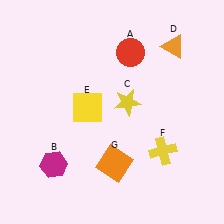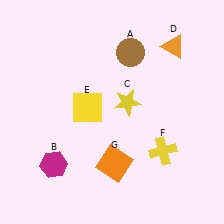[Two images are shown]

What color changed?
The circle (A) changed from red in Image 1 to brown in Image 2.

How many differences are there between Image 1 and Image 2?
There is 1 difference between the two images.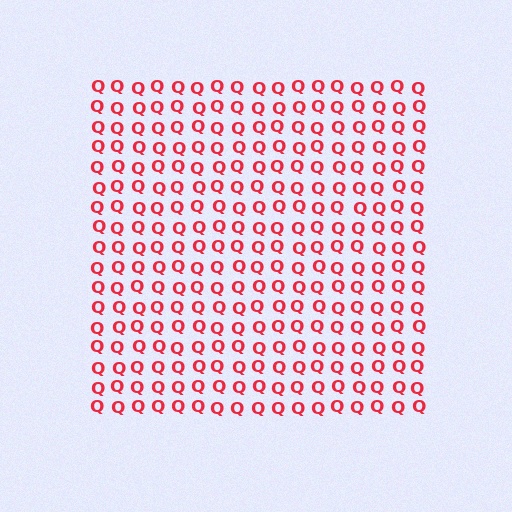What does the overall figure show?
The overall figure shows a square.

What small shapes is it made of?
It is made of small letter Q's.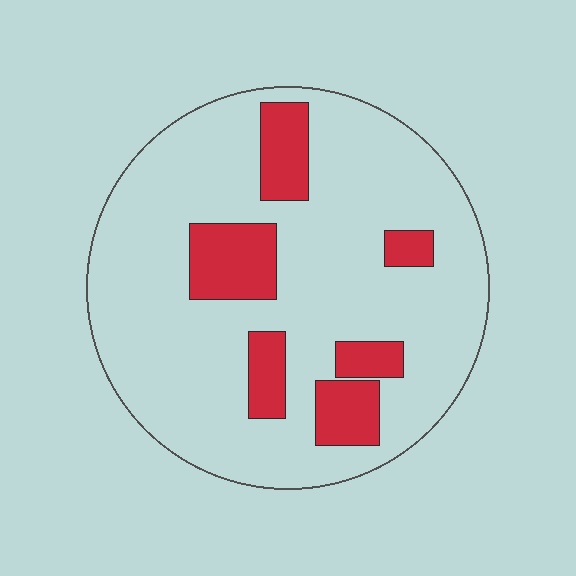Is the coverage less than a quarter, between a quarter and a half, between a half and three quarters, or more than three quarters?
Less than a quarter.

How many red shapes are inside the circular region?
6.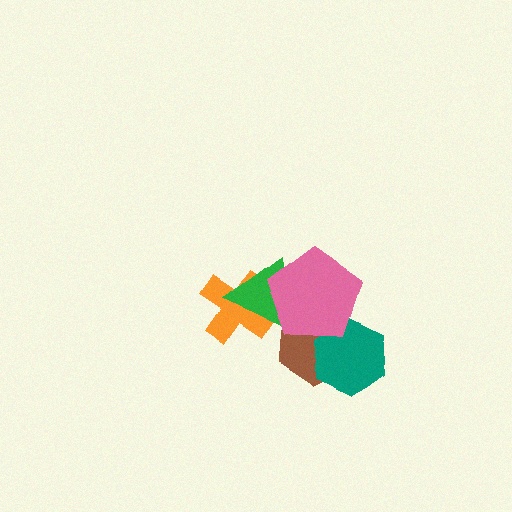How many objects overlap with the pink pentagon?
4 objects overlap with the pink pentagon.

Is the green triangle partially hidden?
Yes, it is partially covered by another shape.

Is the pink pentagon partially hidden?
No, no other shape covers it.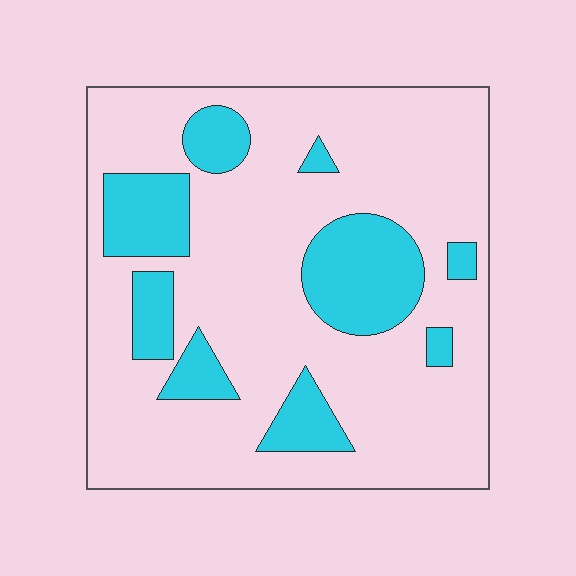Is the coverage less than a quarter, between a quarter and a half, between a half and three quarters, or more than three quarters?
Less than a quarter.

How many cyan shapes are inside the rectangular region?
9.